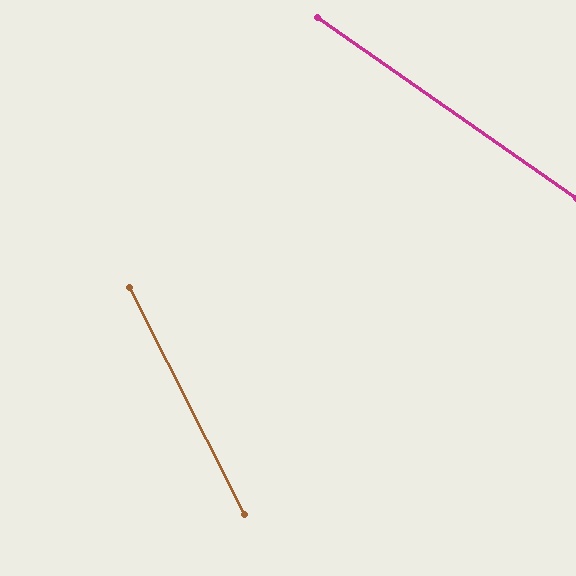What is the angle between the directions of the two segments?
Approximately 28 degrees.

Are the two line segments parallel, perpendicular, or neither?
Neither parallel nor perpendicular — they differ by about 28°.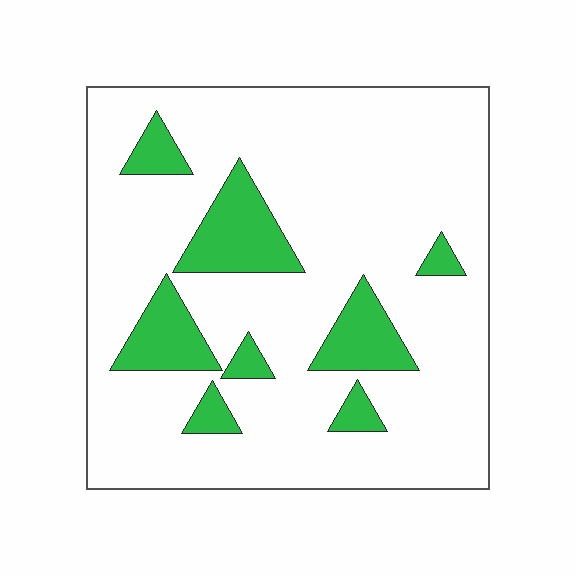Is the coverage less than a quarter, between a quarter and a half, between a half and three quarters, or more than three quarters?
Less than a quarter.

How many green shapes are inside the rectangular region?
8.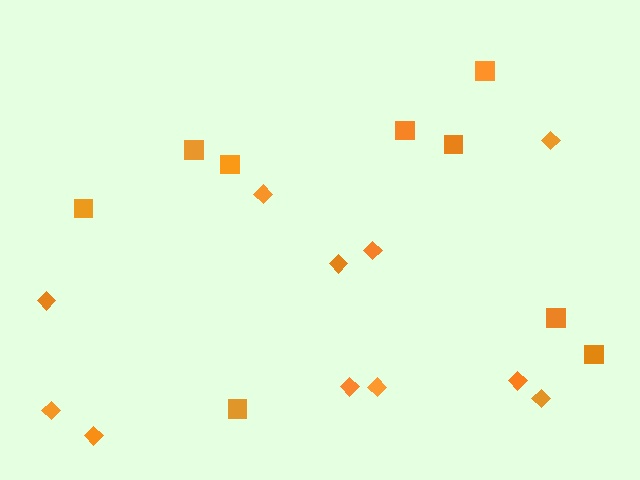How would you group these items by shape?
There are 2 groups: one group of diamonds (11) and one group of squares (9).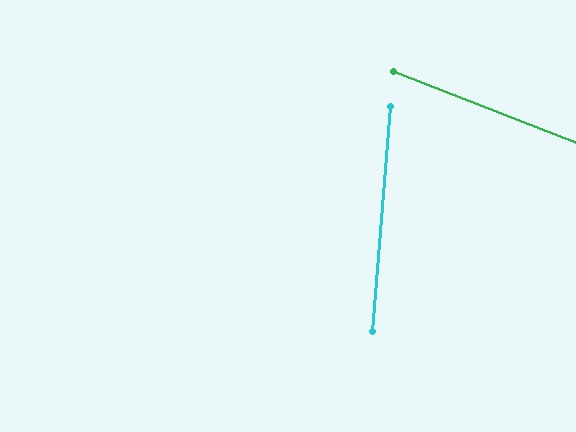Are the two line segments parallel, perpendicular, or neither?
Neither parallel nor perpendicular — they differ by about 73°.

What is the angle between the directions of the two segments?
Approximately 73 degrees.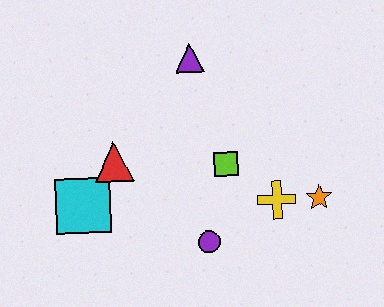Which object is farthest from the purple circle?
The purple triangle is farthest from the purple circle.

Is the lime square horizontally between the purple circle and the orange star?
Yes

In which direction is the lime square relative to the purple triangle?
The lime square is below the purple triangle.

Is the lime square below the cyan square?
No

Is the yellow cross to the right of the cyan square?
Yes